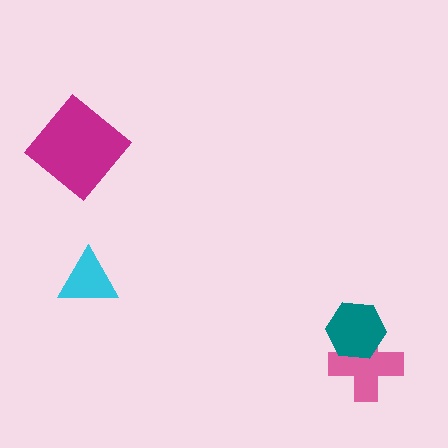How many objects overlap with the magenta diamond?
0 objects overlap with the magenta diamond.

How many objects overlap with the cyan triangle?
0 objects overlap with the cyan triangle.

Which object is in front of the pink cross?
The teal hexagon is in front of the pink cross.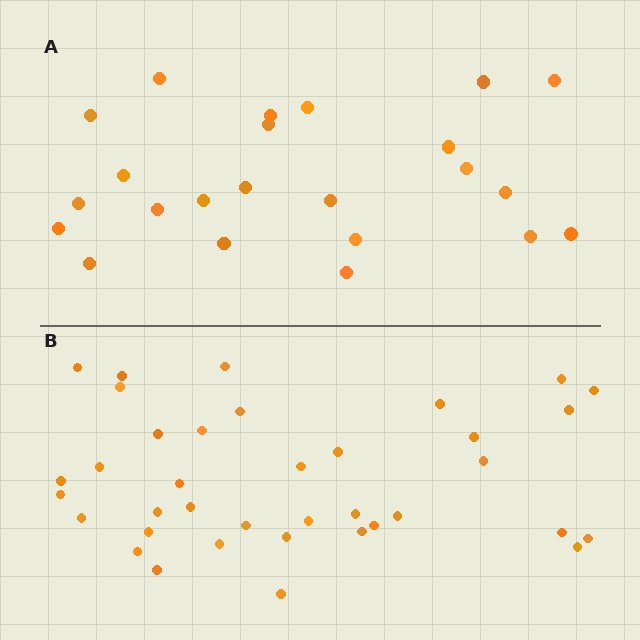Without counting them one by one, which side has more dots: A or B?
Region B (the bottom region) has more dots.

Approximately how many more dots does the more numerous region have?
Region B has approximately 15 more dots than region A.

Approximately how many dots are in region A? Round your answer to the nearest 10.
About 20 dots. (The exact count is 23, which rounds to 20.)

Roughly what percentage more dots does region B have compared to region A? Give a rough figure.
About 60% more.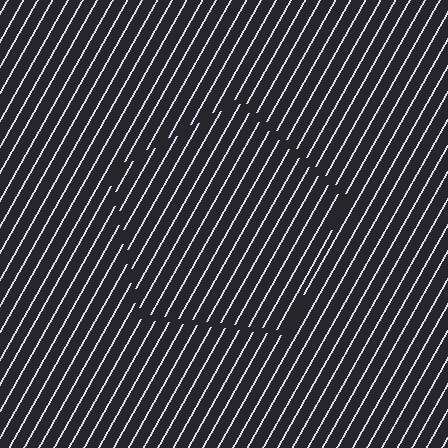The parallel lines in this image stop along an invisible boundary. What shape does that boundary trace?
An illusory pentagon. The interior of the shape contains the same grating, shifted by half a period — the contour is defined by the phase discontinuity where line-ends from the inner and outer gratings abut.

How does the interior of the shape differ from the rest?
The interior of the shape contains the same grating, shifted by half a period — the contour is defined by the phase discontinuity where line-ends from the inner and outer gratings abut.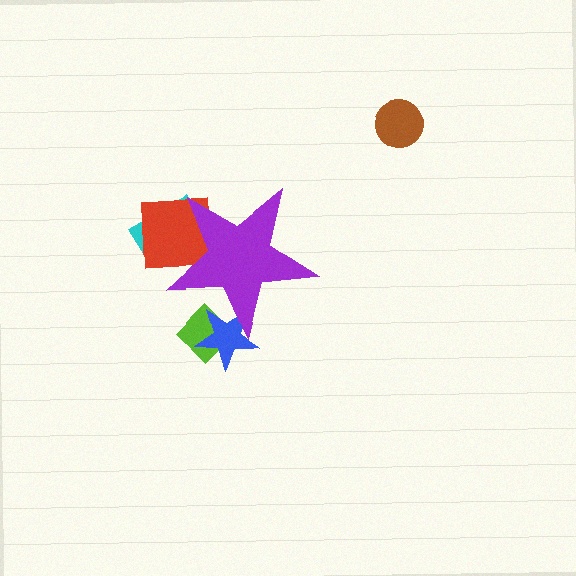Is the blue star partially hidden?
Yes, the blue star is partially hidden behind the purple star.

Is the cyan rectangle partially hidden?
Yes, the cyan rectangle is partially hidden behind the purple star.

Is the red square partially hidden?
Yes, the red square is partially hidden behind the purple star.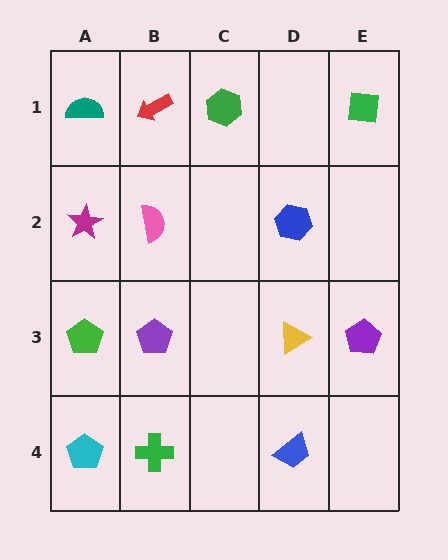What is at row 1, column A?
A teal semicircle.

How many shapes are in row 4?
3 shapes.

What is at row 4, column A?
A cyan pentagon.